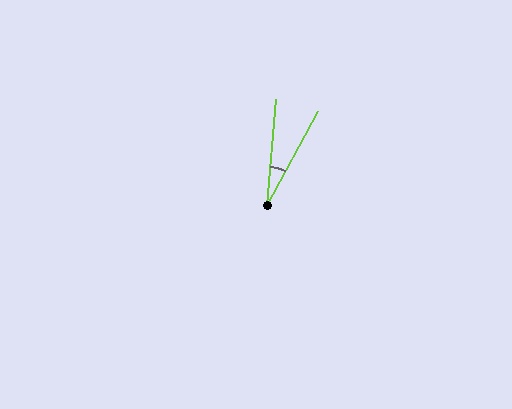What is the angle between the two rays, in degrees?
Approximately 23 degrees.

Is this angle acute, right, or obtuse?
It is acute.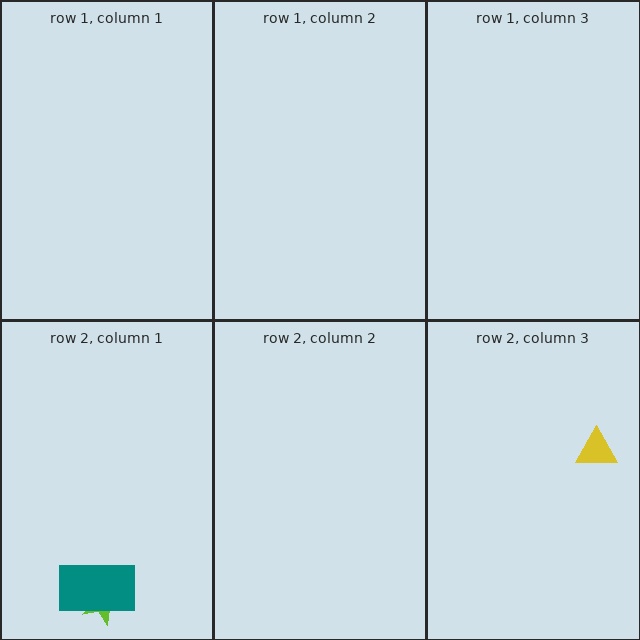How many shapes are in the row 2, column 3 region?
1.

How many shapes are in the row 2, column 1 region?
2.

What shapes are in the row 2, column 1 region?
The lime star, the teal rectangle.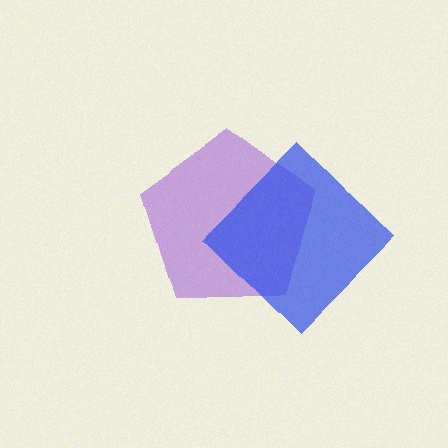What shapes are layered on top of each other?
The layered shapes are: a purple pentagon, a blue diamond.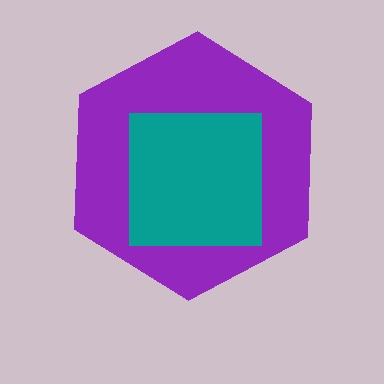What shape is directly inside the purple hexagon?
The teal square.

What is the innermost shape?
The teal square.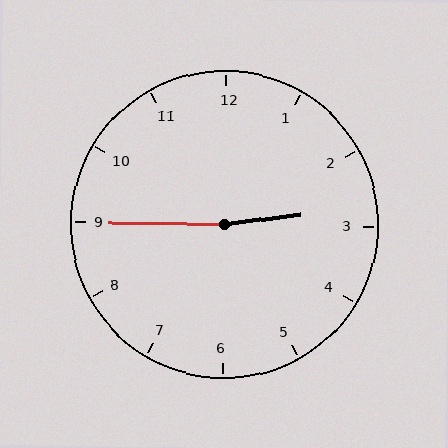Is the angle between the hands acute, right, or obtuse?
It is obtuse.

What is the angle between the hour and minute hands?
Approximately 172 degrees.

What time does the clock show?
2:45.